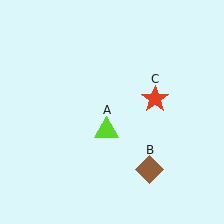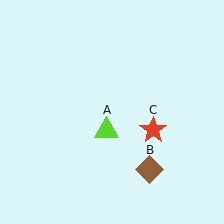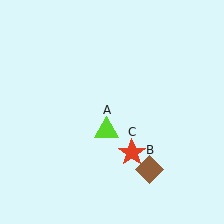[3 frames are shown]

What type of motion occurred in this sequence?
The red star (object C) rotated clockwise around the center of the scene.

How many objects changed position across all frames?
1 object changed position: red star (object C).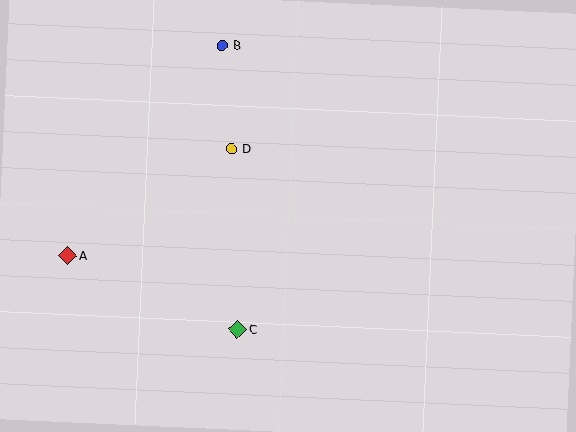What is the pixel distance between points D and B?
The distance between D and B is 104 pixels.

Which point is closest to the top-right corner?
Point B is closest to the top-right corner.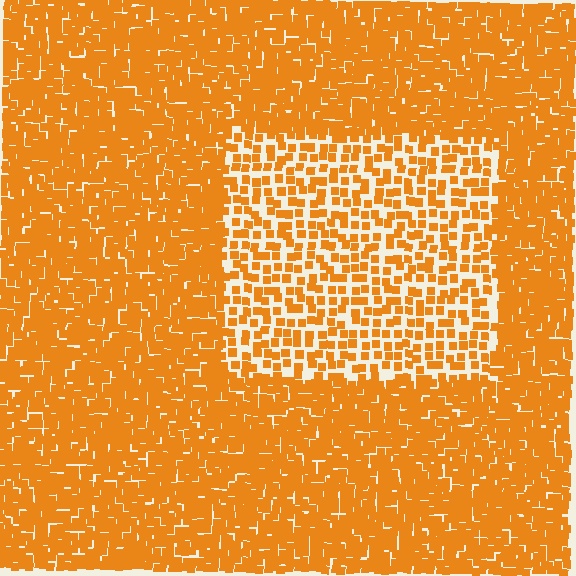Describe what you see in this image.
The image contains small orange elements arranged at two different densities. A rectangle-shaped region is visible where the elements are less densely packed than the surrounding area.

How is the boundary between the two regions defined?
The boundary is defined by a change in element density (approximately 2.2x ratio). All elements are the same color, size, and shape.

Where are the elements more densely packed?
The elements are more densely packed outside the rectangle boundary.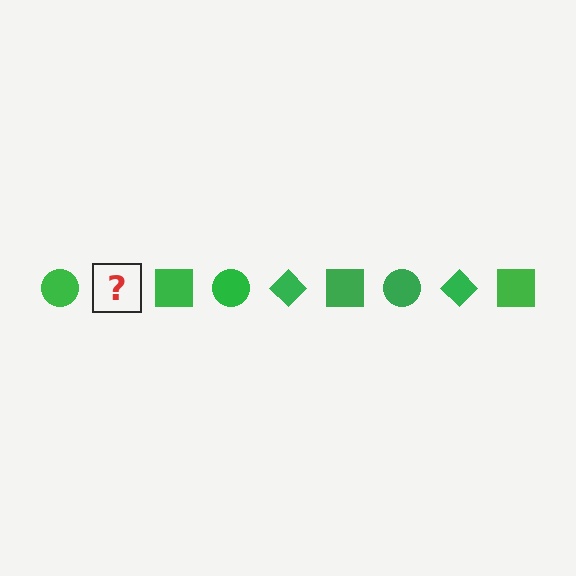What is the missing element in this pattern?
The missing element is a green diamond.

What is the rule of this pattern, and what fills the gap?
The rule is that the pattern cycles through circle, diamond, square shapes in green. The gap should be filled with a green diamond.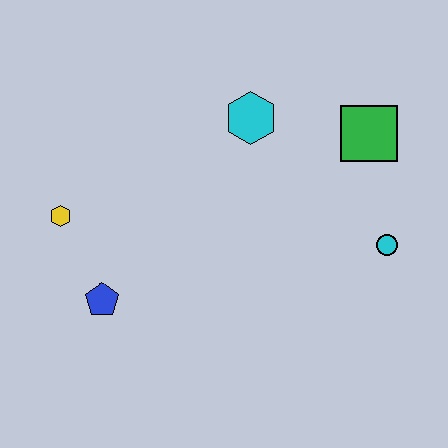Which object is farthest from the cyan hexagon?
The blue pentagon is farthest from the cyan hexagon.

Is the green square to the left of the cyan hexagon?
No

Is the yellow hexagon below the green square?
Yes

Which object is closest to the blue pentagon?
The yellow hexagon is closest to the blue pentagon.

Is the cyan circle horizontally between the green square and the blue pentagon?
No